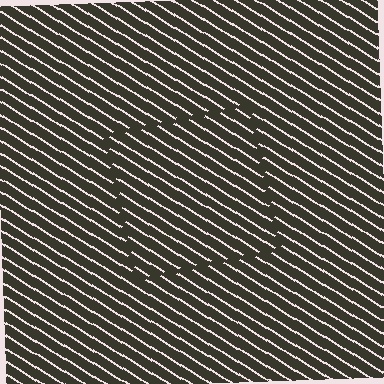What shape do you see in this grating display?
An illusory square. The interior of the shape contains the same grating, shifted by half a period — the contour is defined by the phase discontinuity where line-ends from the inner and outer gratings abut.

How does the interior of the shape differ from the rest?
The interior of the shape contains the same grating, shifted by half a period — the contour is defined by the phase discontinuity where line-ends from the inner and outer gratings abut.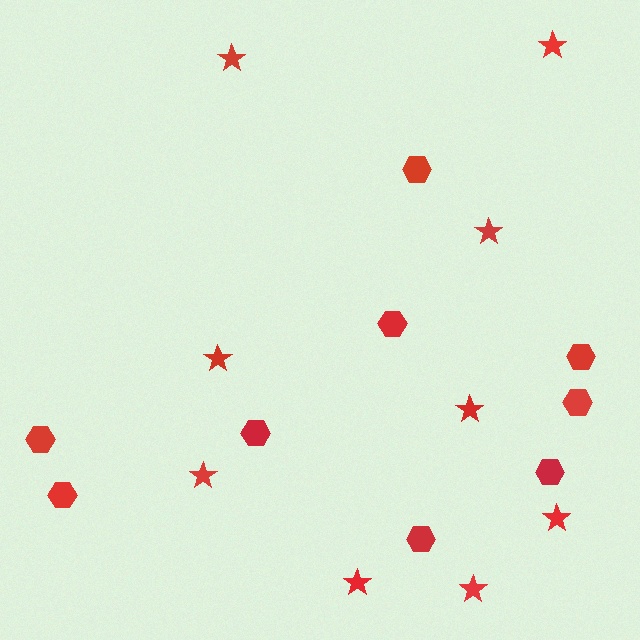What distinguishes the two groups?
There are 2 groups: one group of stars (9) and one group of hexagons (9).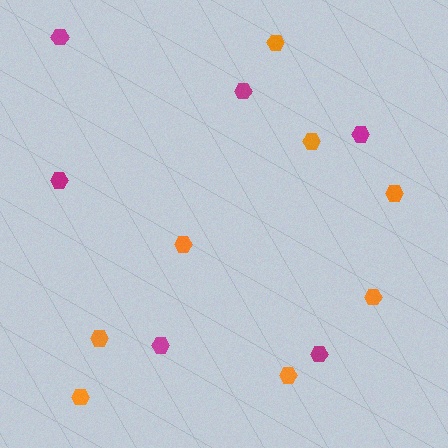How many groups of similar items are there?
There are 2 groups: one group of magenta hexagons (6) and one group of orange hexagons (8).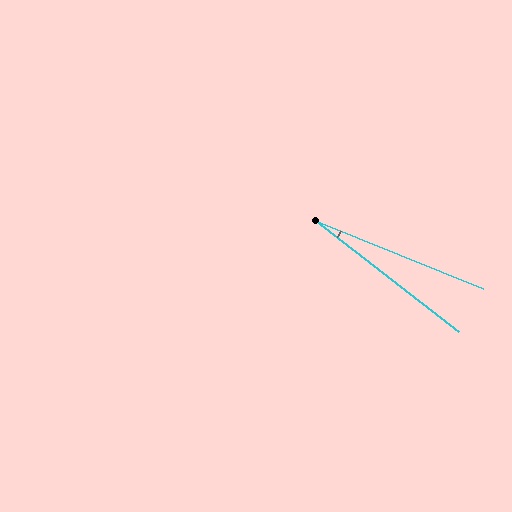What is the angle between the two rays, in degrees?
Approximately 16 degrees.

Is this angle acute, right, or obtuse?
It is acute.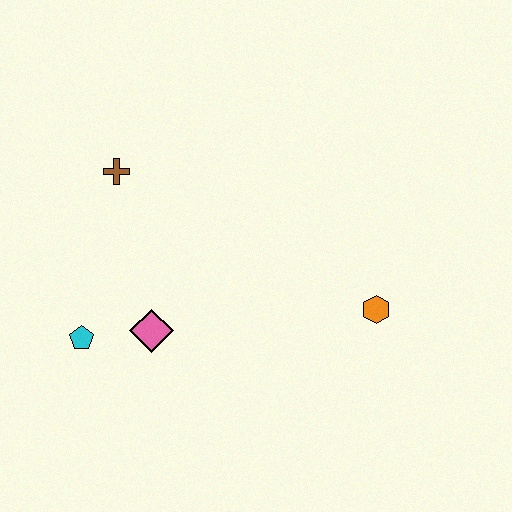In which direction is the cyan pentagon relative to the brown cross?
The cyan pentagon is below the brown cross.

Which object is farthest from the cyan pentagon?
The orange hexagon is farthest from the cyan pentagon.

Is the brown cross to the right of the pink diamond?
No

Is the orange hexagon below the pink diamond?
No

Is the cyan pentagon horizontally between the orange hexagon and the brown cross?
No